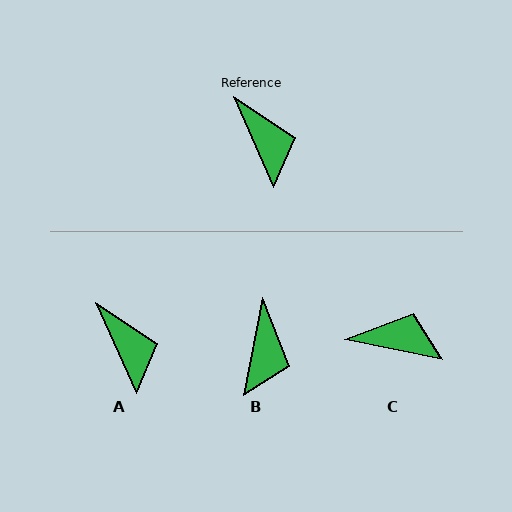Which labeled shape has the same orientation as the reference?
A.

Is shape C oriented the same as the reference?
No, it is off by about 55 degrees.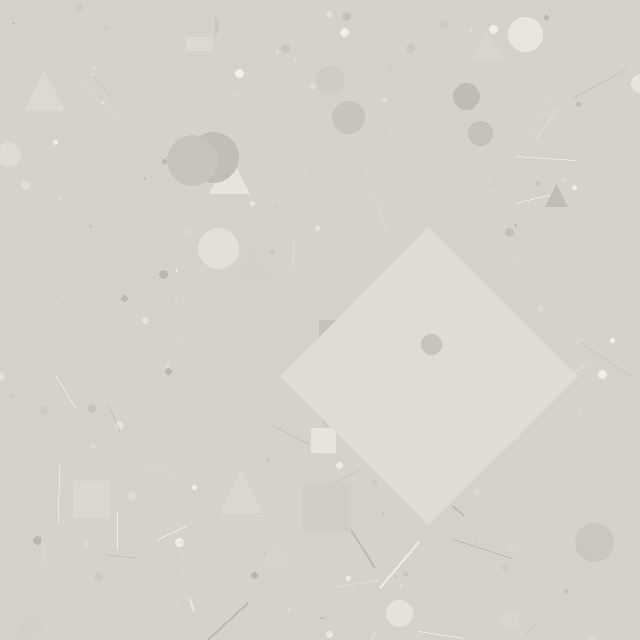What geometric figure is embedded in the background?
A diamond is embedded in the background.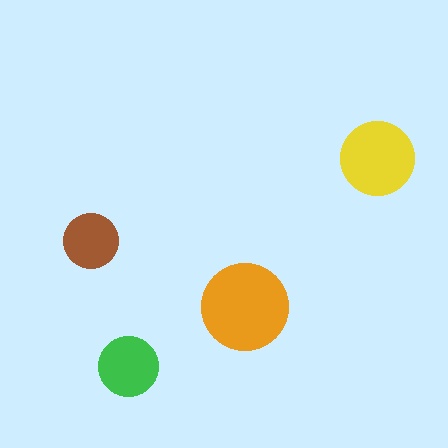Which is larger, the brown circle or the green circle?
The green one.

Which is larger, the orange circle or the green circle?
The orange one.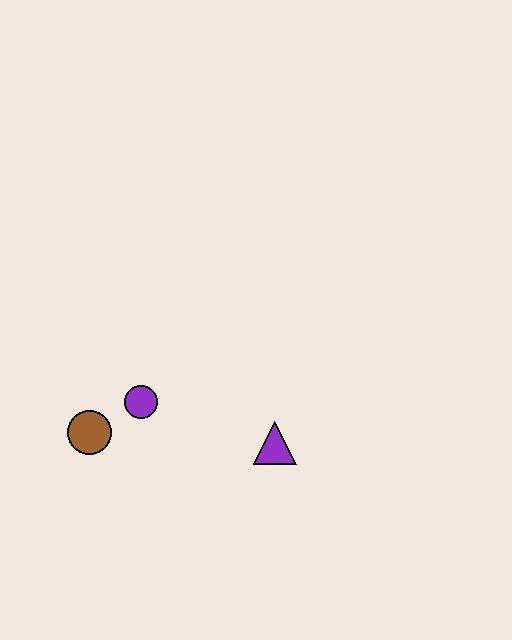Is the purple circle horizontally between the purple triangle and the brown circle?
Yes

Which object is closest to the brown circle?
The purple circle is closest to the brown circle.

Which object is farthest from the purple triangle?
The brown circle is farthest from the purple triangle.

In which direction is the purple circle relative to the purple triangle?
The purple circle is to the left of the purple triangle.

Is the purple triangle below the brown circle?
Yes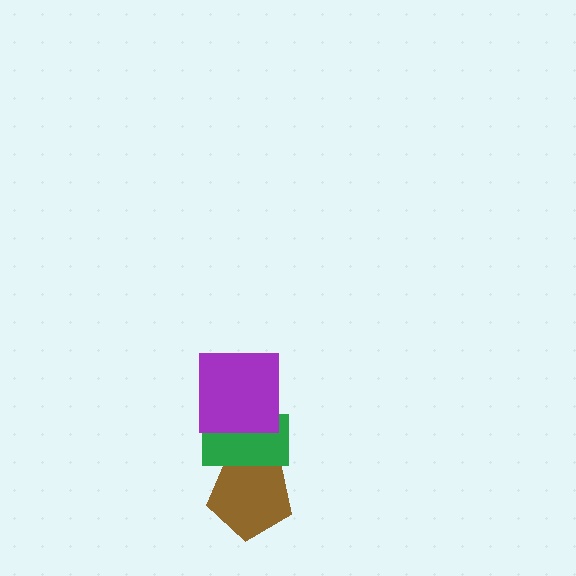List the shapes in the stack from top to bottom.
From top to bottom: the purple square, the green rectangle, the brown pentagon.